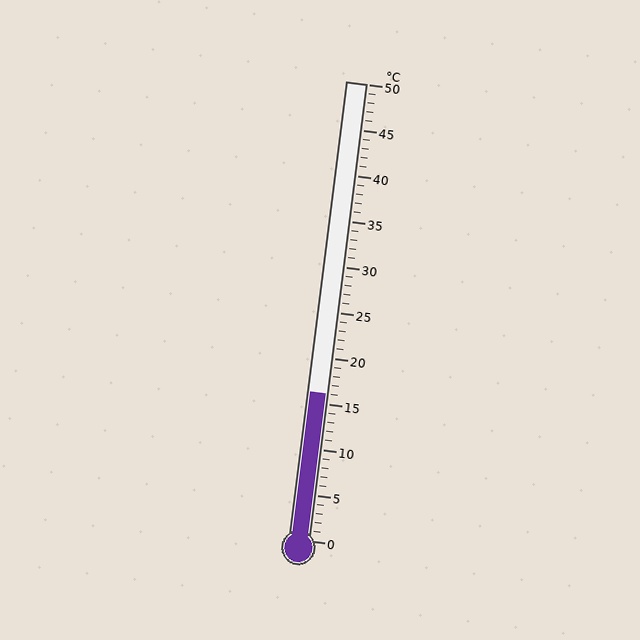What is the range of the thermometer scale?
The thermometer scale ranges from 0°C to 50°C.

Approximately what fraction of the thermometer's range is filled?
The thermometer is filled to approximately 30% of its range.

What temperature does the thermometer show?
The thermometer shows approximately 16°C.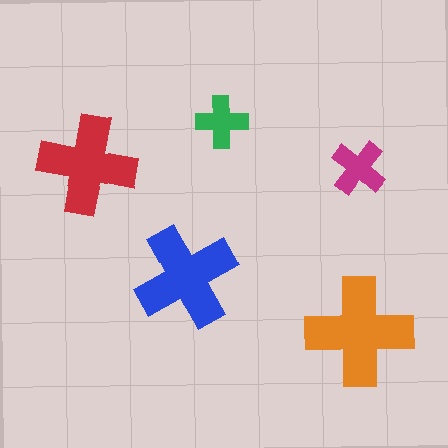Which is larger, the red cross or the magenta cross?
The red one.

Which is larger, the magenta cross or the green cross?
The magenta one.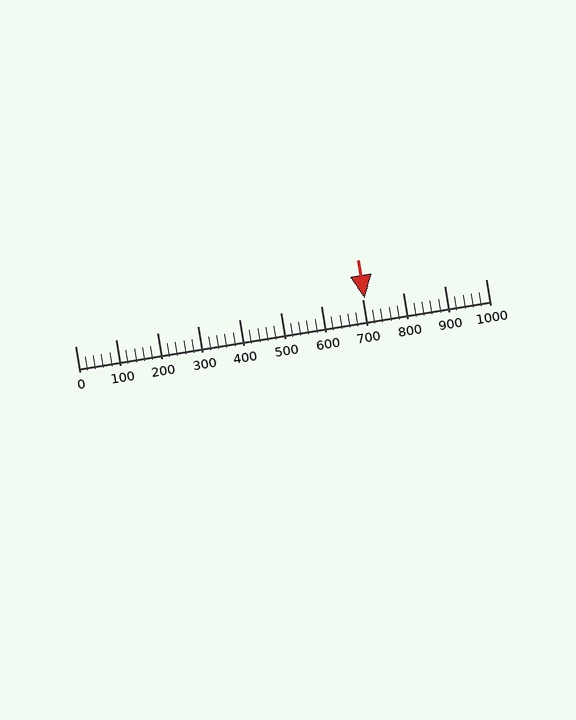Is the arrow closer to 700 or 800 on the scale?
The arrow is closer to 700.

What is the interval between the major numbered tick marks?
The major tick marks are spaced 100 units apart.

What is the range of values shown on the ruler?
The ruler shows values from 0 to 1000.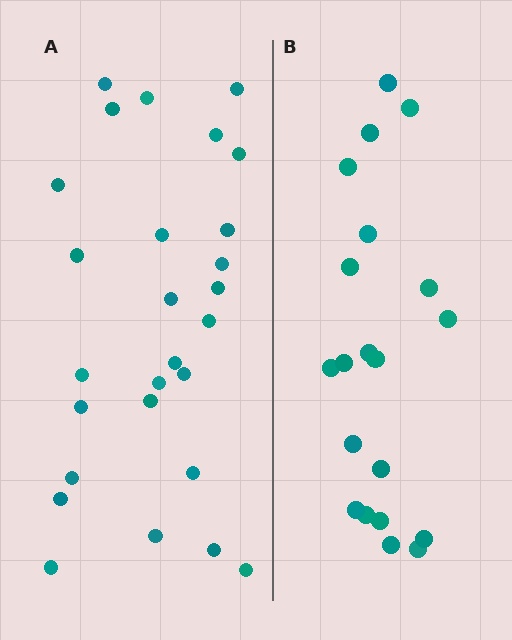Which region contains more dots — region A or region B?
Region A (the left region) has more dots.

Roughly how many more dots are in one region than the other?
Region A has roughly 8 or so more dots than region B.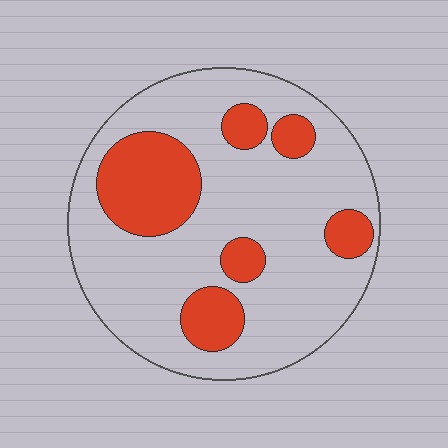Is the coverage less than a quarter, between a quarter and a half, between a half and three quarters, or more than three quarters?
Less than a quarter.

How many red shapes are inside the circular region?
6.